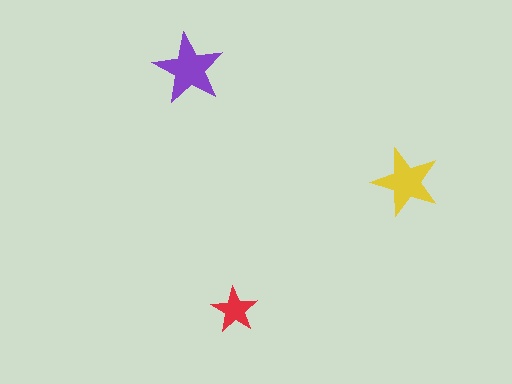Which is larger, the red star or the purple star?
The purple one.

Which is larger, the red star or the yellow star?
The yellow one.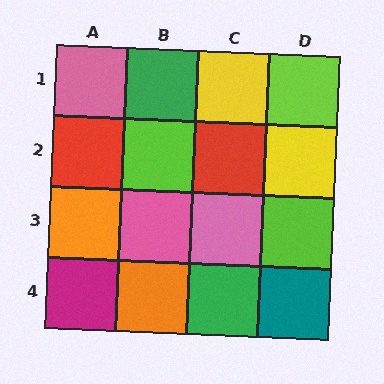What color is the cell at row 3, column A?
Orange.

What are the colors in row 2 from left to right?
Red, lime, red, yellow.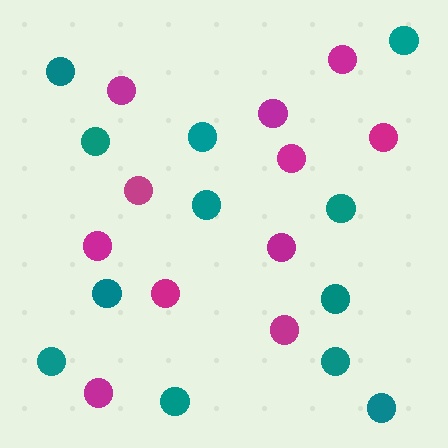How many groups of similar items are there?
There are 2 groups: one group of teal circles (12) and one group of magenta circles (11).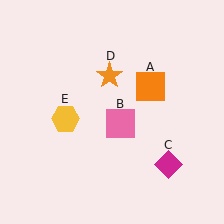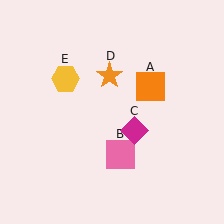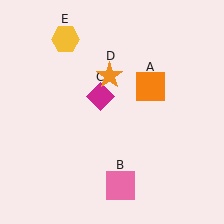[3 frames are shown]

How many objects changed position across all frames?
3 objects changed position: pink square (object B), magenta diamond (object C), yellow hexagon (object E).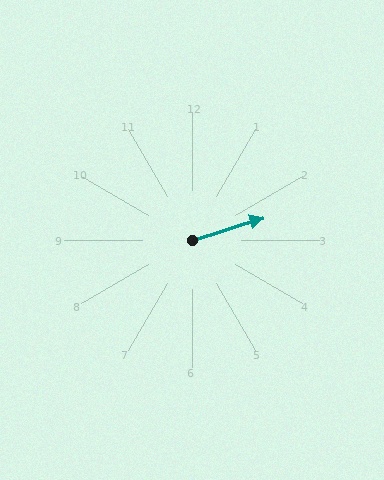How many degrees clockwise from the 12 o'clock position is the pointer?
Approximately 73 degrees.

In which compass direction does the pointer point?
East.